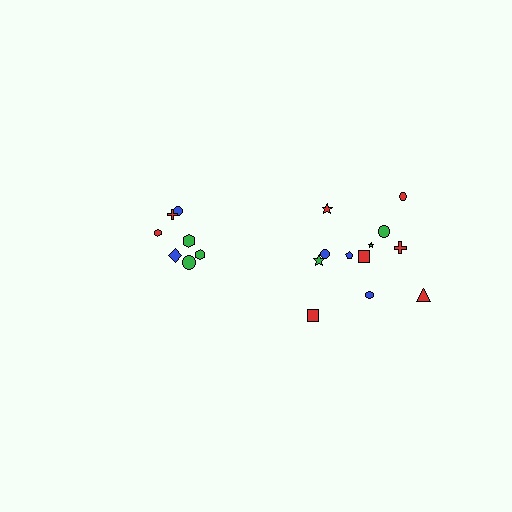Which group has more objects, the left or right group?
The right group.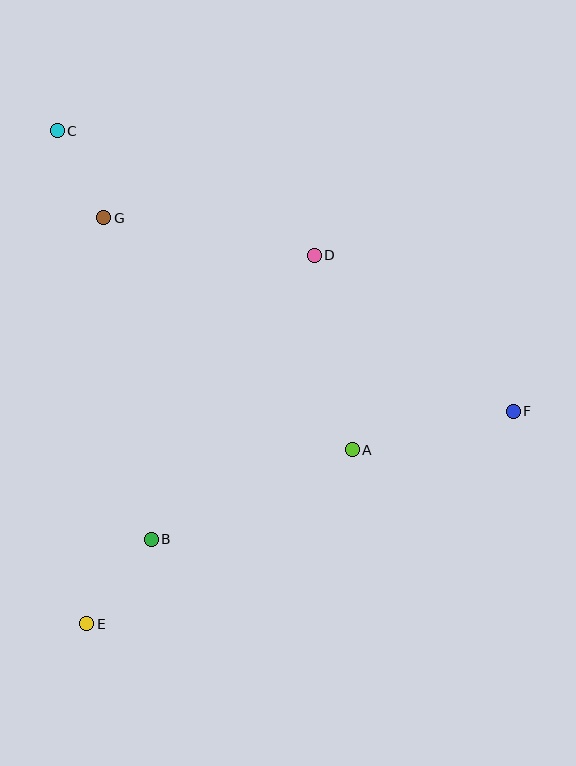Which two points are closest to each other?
Points C and G are closest to each other.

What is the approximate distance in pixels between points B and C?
The distance between B and C is approximately 419 pixels.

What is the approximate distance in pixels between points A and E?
The distance between A and E is approximately 317 pixels.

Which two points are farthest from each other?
Points C and F are farthest from each other.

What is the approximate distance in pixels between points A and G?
The distance between A and G is approximately 340 pixels.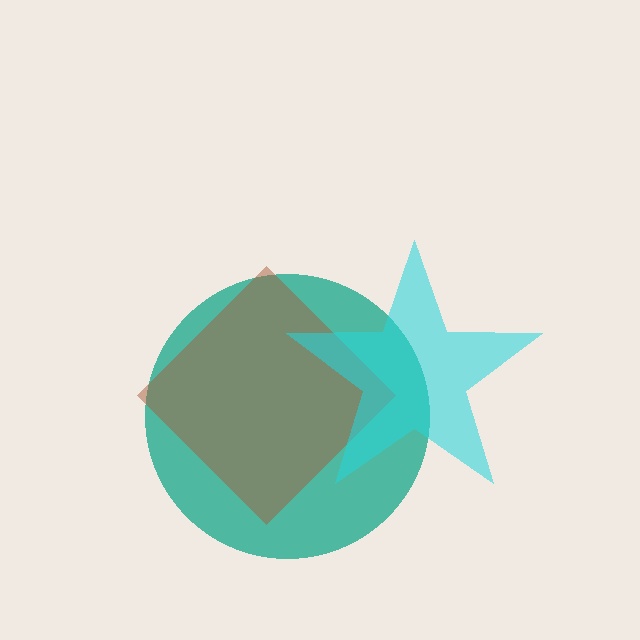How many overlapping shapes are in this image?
There are 3 overlapping shapes in the image.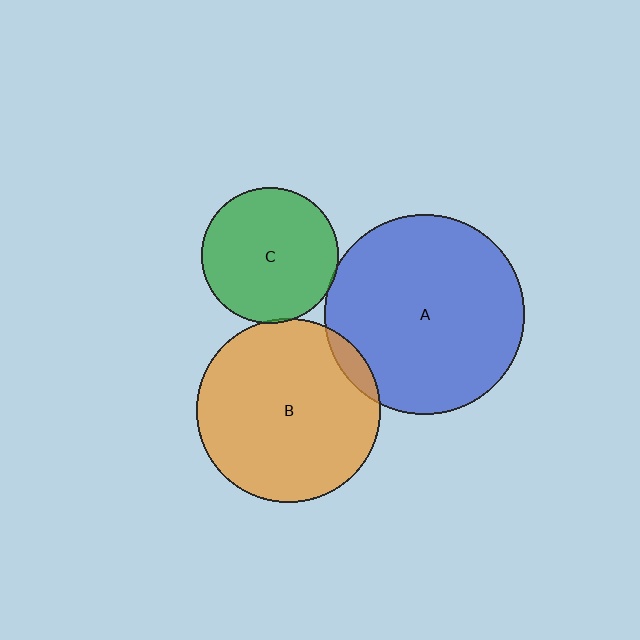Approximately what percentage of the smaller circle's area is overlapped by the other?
Approximately 5%.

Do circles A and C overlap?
Yes.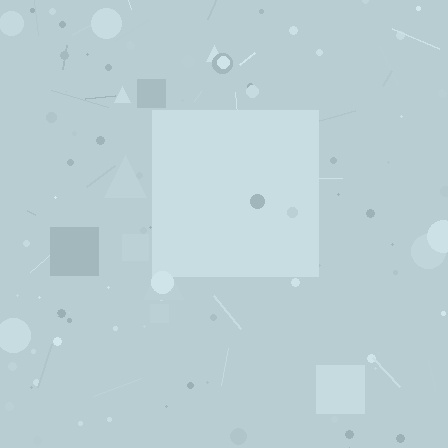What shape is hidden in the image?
A square is hidden in the image.